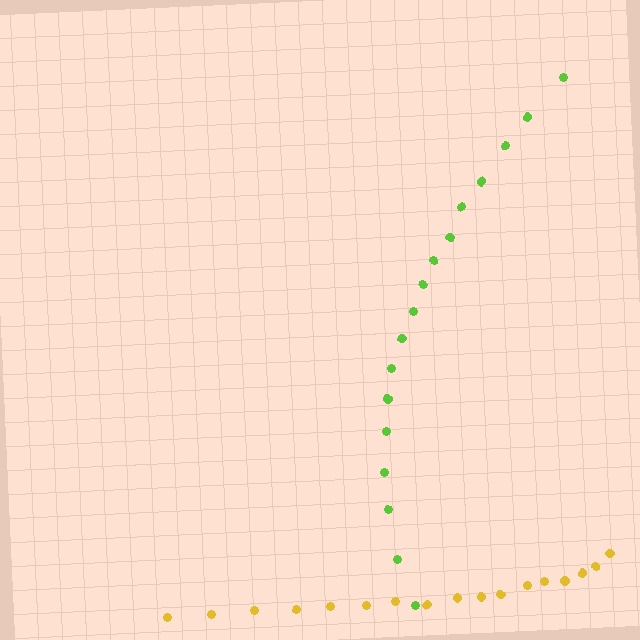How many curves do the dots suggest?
There are 2 distinct paths.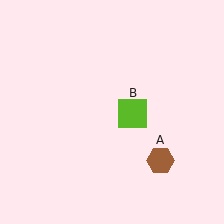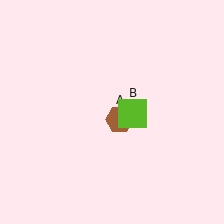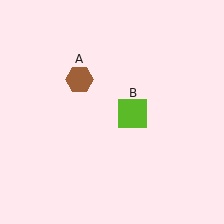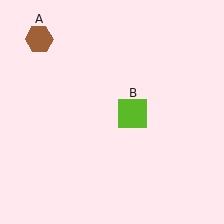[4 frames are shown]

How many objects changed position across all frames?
1 object changed position: brown hexagon (object A).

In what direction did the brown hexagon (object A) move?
The brown hexagon (object A) moved up and to the left.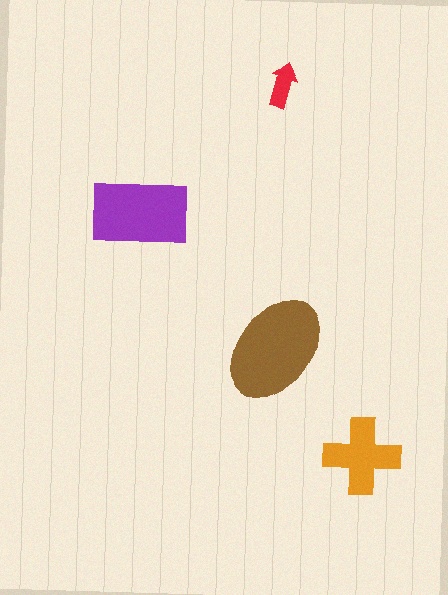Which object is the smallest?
The red arrow.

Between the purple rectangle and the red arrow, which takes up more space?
The purple rectangle.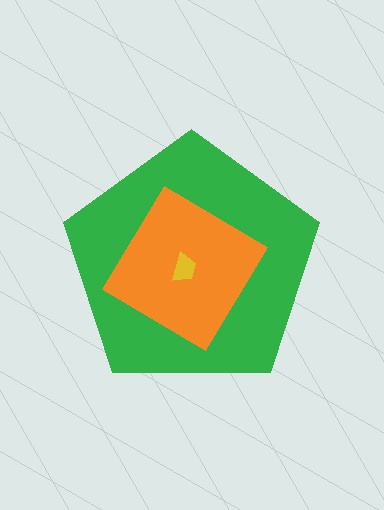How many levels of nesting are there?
3.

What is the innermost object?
The yellow trapezoid.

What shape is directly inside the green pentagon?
The orange diamond.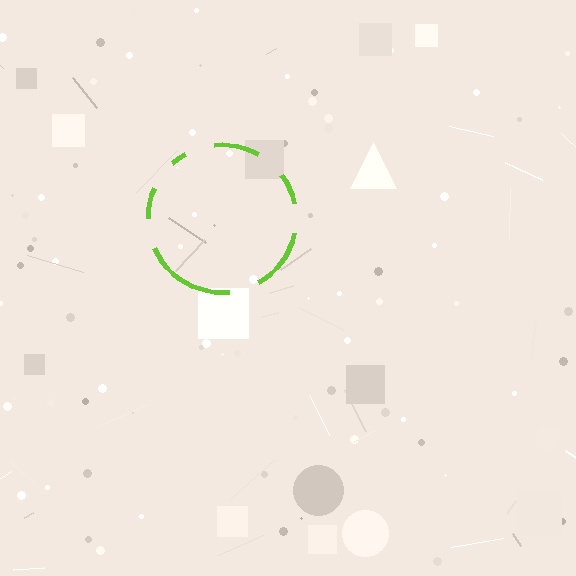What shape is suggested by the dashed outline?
The dashed outline suggests a circle.